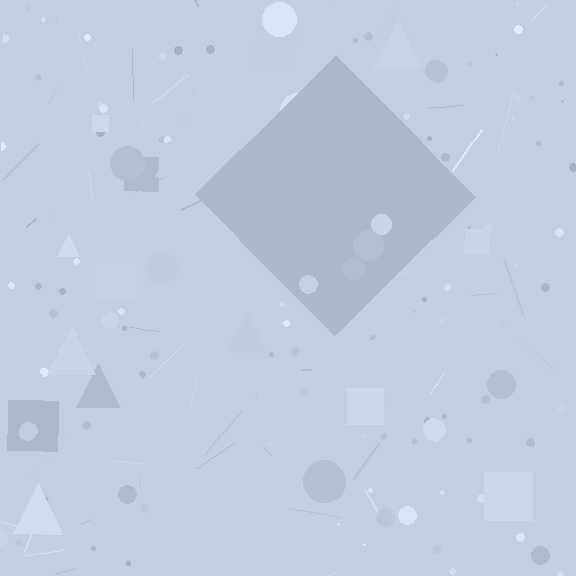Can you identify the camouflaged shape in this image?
The camouflaged shape is a diamond.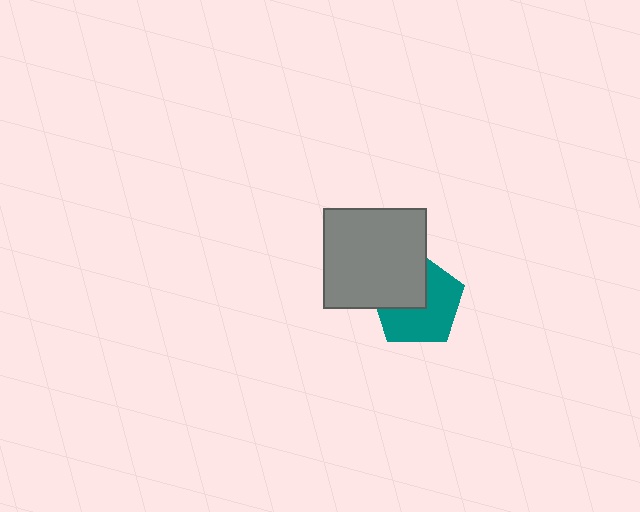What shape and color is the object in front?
The object in front is a gray rectangle.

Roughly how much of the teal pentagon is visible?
About half of it is visible (roughly 59%).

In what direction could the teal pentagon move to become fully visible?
The teal pentagon could move toward the lower-right. That would shift it out from behind the gray rectangle entirely.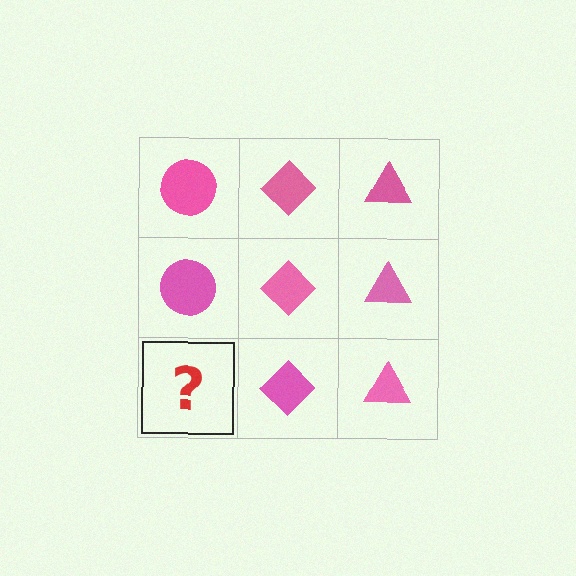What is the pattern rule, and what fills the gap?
The rule is that each column has a consistent shape. The gap should be filled with a pink circle.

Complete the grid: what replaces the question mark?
The question mark should be replaced with a pink circle.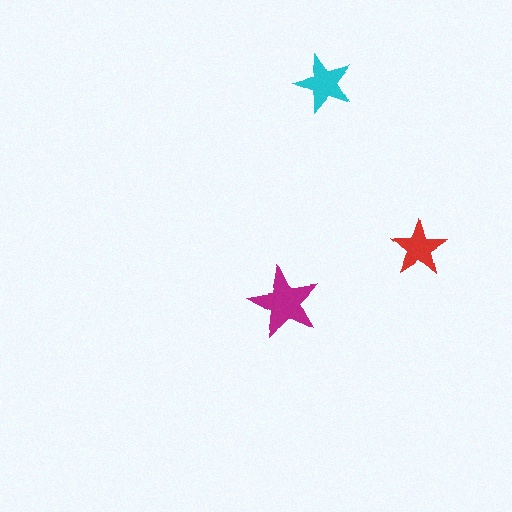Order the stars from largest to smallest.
the magenta one, the cyan one, the red one.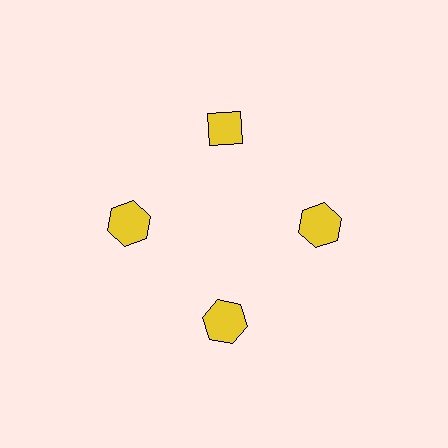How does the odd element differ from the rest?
It has a different shape: diamond instead of hexagon.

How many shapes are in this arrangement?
There are 4 shapes arranged in a ring pattern.